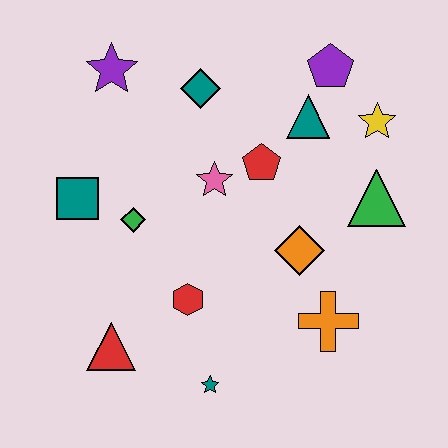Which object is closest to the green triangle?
The yellow star is closest to the green triangle.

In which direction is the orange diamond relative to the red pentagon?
The orange diamond is below the red pentagon.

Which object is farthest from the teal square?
The yellow star is farthest from the teal square.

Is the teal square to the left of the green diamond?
Yes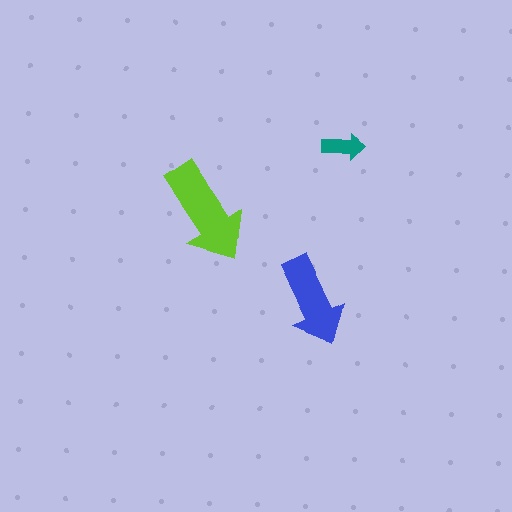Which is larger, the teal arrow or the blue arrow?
The blue one.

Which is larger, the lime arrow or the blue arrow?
The lime one.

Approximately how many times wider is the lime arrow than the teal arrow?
About 2.5 times wider.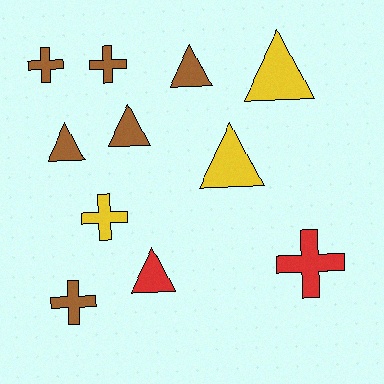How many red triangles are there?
There is 1 red triangle.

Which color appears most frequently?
Brown, with 6 objects.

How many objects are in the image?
There are 11 objects.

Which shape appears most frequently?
Triangle, with 6 objects.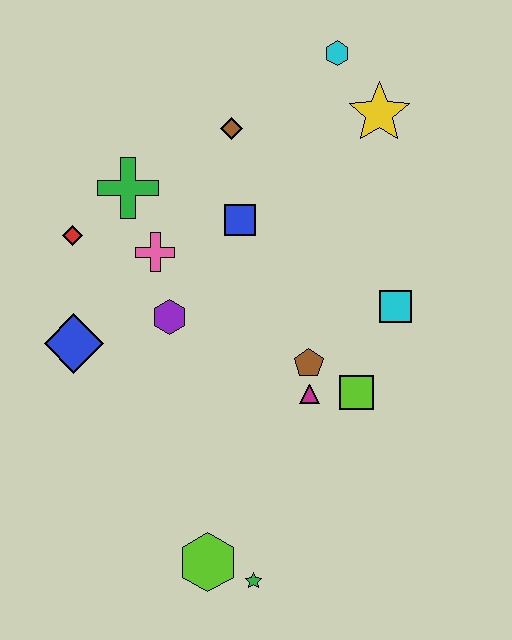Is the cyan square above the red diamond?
No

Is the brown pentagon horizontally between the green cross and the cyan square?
Yes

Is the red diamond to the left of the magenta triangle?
Yes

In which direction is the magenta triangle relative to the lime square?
The magenta triangle is to the left of the lime square.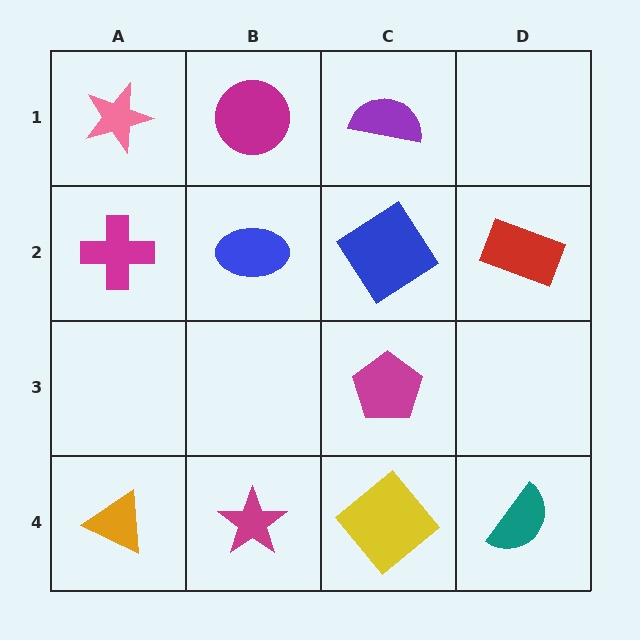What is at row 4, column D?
A teal semicircle.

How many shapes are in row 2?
4 shapes.